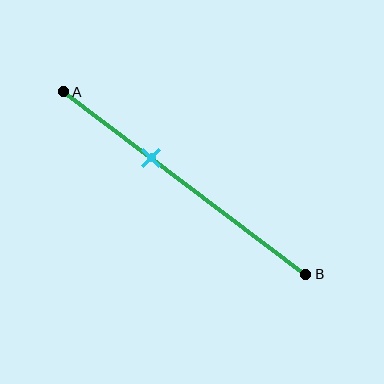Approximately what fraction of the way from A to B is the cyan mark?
The cyan mark is approximately 35% of the way from A to B.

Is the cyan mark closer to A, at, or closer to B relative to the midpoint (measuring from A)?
The cyan mark is closer to point A than the midpoint of segment AB.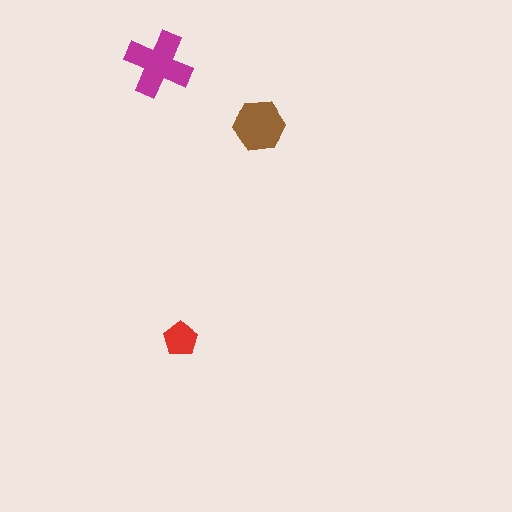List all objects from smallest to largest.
The red pentagon, the brown hexagon, the magenta cross.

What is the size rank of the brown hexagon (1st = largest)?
2nd.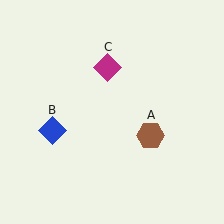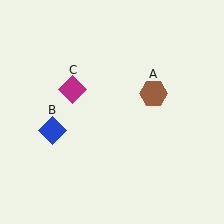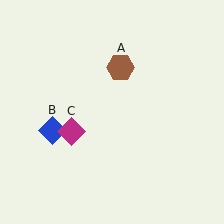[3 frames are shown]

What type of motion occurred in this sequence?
The brown hexagon (object A), magenta diamond (object C) rotated counterclockwise around the center of the scene.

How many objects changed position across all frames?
2 objects changed position: brown hexagon (object A), magenta diamond (object C).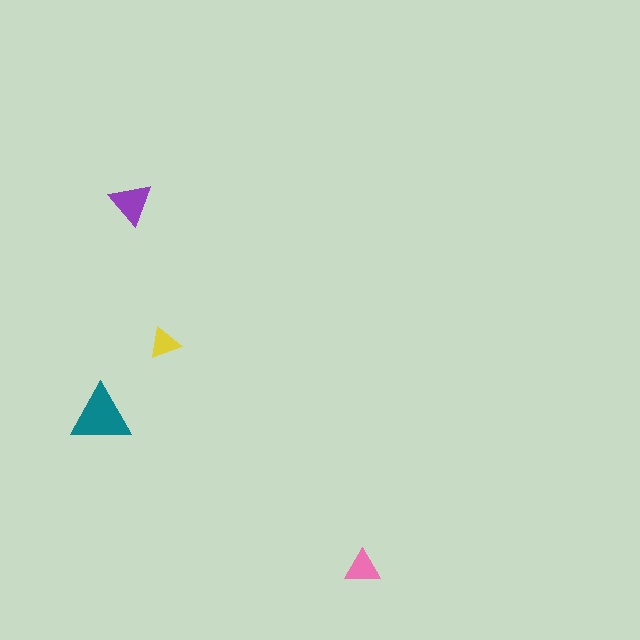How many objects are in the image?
There are 4 objects in the image.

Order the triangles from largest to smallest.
the teal one, the purple one, the pink one, the yellow one.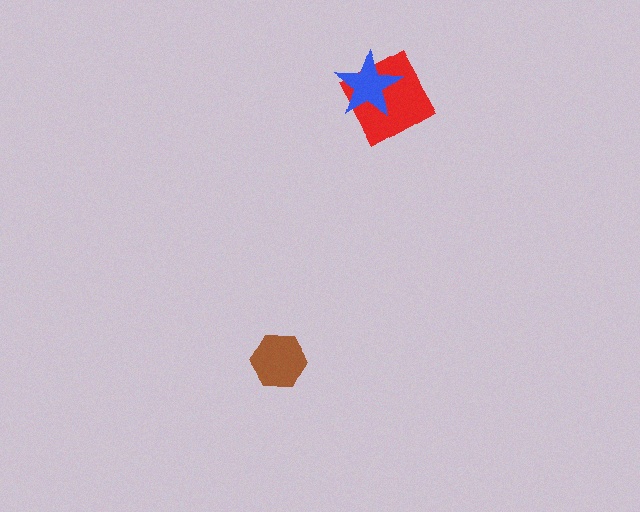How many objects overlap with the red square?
1 object overlaps with the red square.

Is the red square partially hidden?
Yes, it is partially covered by another shape.